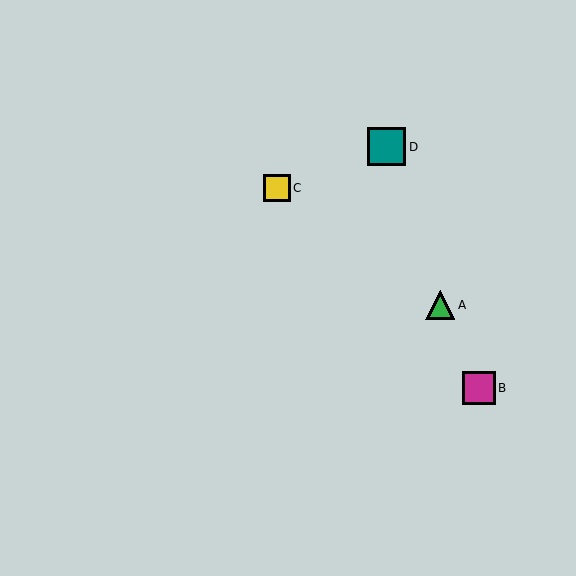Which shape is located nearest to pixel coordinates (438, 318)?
The green triangle (labeled A) at (440, 305) is nearest to that location.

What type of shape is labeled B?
Shape B is a magenta square.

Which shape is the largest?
The teal square (labeled D) is the largest.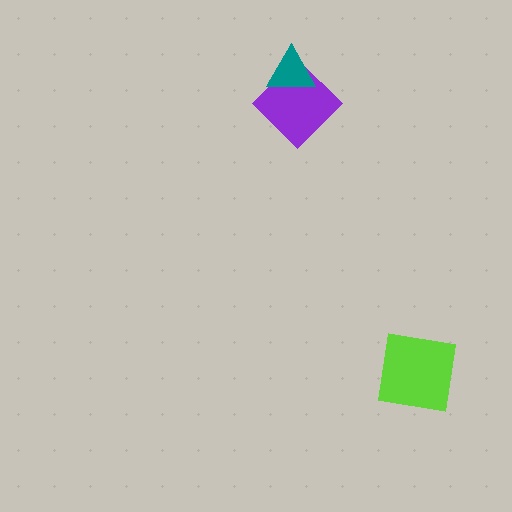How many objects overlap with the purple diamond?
1 object overlaps with the purple diamond.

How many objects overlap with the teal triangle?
1 object overlaps with the teal triangle.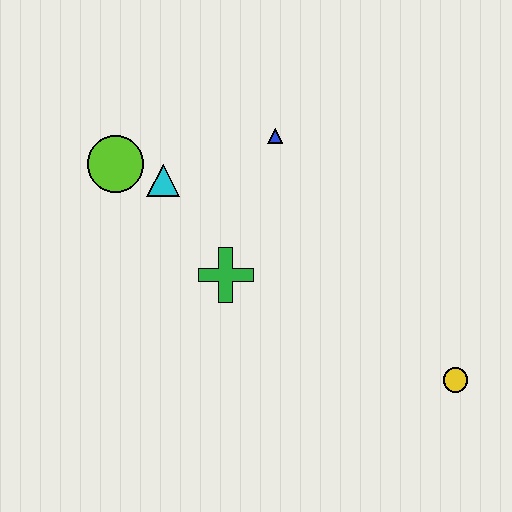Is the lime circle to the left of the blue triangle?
Yes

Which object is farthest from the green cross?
The yellow circle is farthest from the green cross.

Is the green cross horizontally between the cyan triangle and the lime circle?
No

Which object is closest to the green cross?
The cyan triangle is closest to the green cross.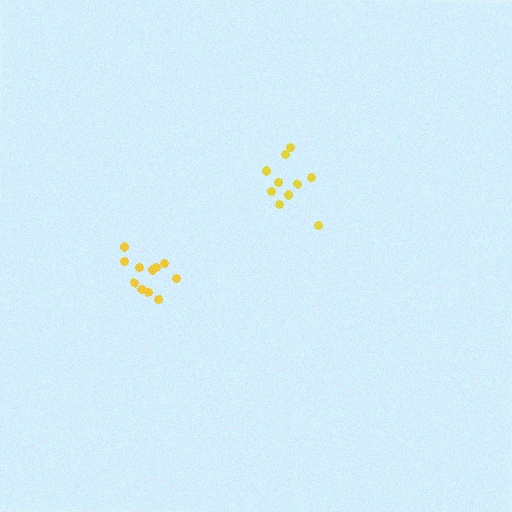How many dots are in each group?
Group 1: 10 dots, Group 2: 11 dots (21 total).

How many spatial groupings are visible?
There are 2 spatial groupings.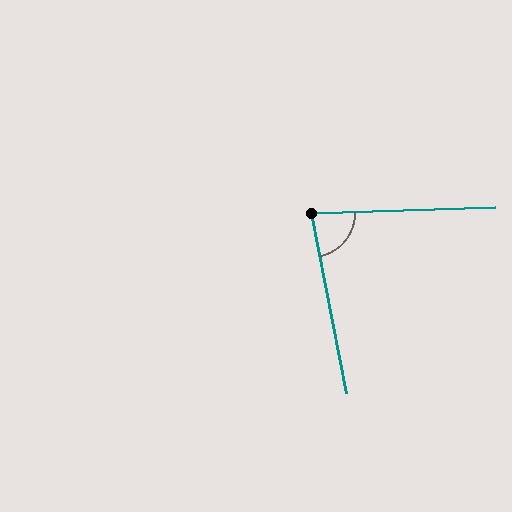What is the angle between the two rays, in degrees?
Approximately 81 degrees.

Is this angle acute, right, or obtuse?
It is acute.